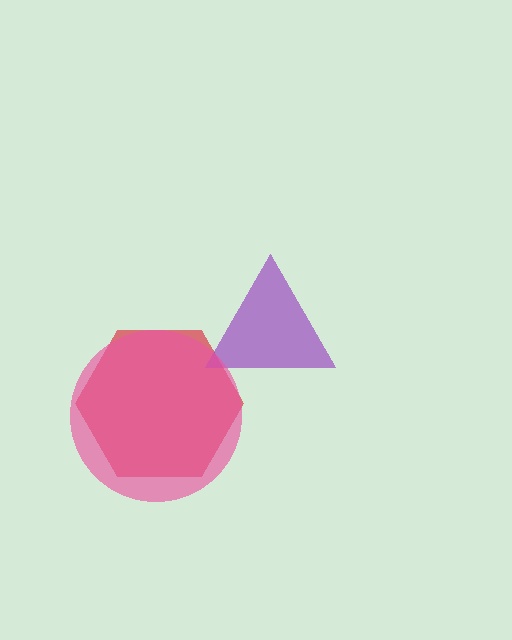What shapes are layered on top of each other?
The layered shapes are: a red hexagon, a purple triangle, a pink circle.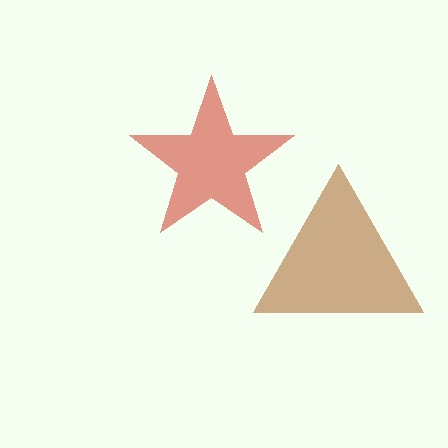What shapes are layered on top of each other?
The layered shapes are: a brown triangle, a red star.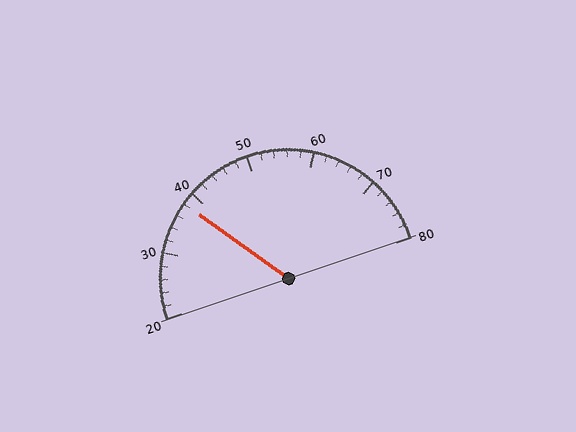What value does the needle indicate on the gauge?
The needle indicates approximately 38.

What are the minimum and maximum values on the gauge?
The gauge ranges from 20 to 80.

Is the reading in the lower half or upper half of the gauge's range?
The reading is in the lower half of the range (20 to 80).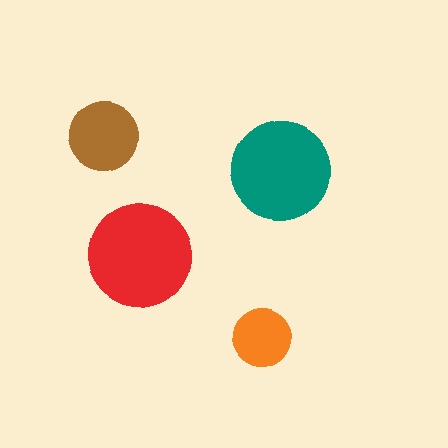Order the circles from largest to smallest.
the red one, the teal one, the brown one, the orange one.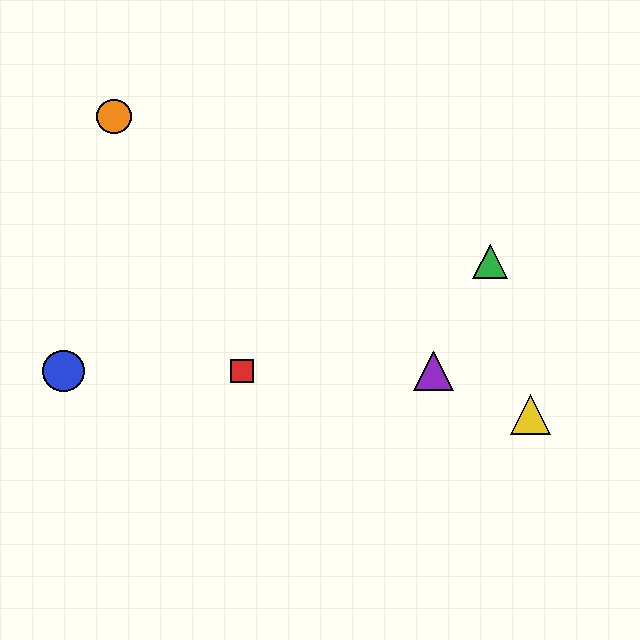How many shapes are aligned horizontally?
3 shapes (the red square, the blue circle, the purple triangle) are aligned horizontally.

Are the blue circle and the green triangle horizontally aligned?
No, the blue circle is at y≈371 and the green triangle is at y≈261.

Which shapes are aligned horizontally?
The red square, the blue circle, the purple triangle are aligned horizontally.